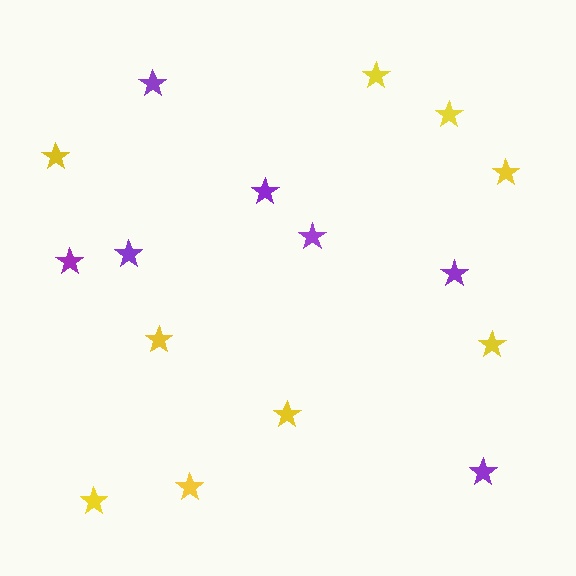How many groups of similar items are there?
There are 2 groups: one group of purple stars (7) and one group of yellow stars (9).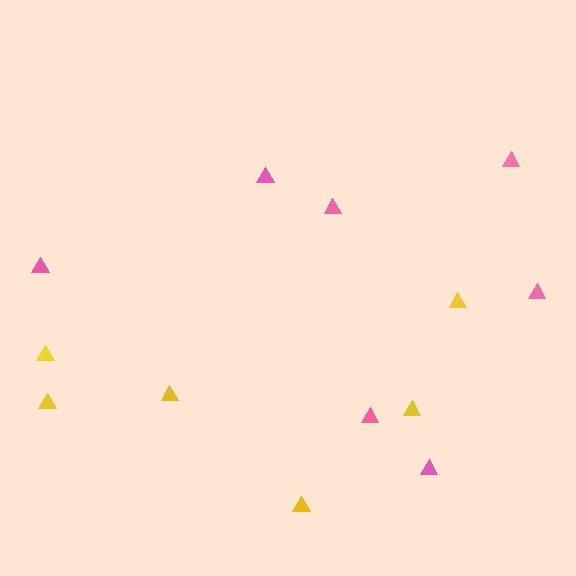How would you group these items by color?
There are 2 groups: one group of yellow triangles (6) and one group of pink triangles (7).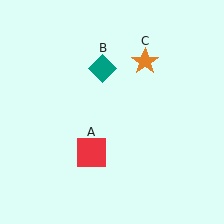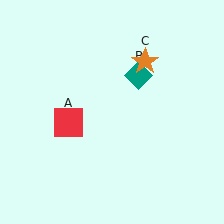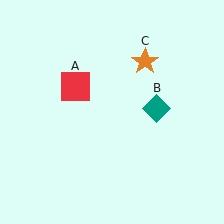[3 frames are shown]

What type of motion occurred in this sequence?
The red square (object A), teal diamond (object B) rotated clockwise around the center of the scene.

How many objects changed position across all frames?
2 objects changed position: red square (object A), teal diamond (object B).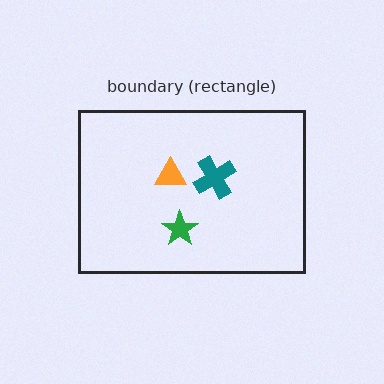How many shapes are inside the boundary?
3 inside, 0 outside.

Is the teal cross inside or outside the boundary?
Inside.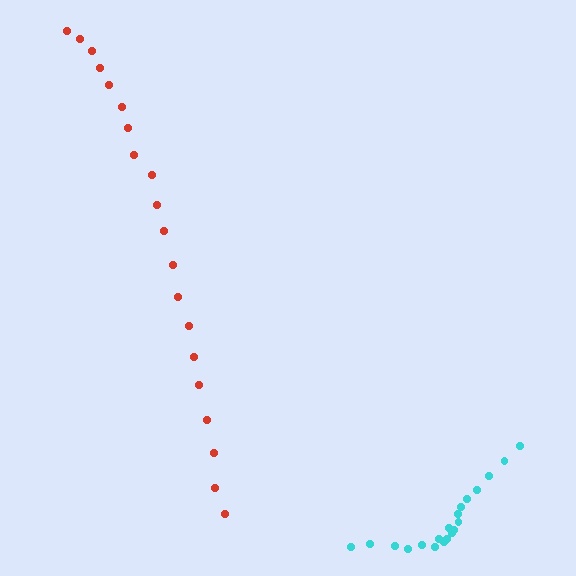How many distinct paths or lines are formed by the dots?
There are 2 distinct paths.